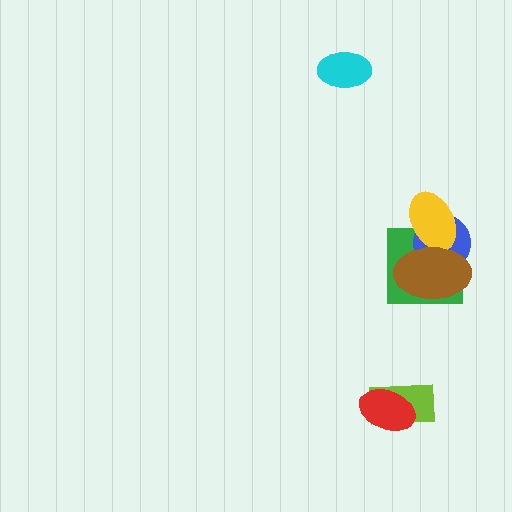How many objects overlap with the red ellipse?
1 object overlaps with the red ellipse.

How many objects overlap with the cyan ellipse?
0 objects overlap with the cyan ellipse.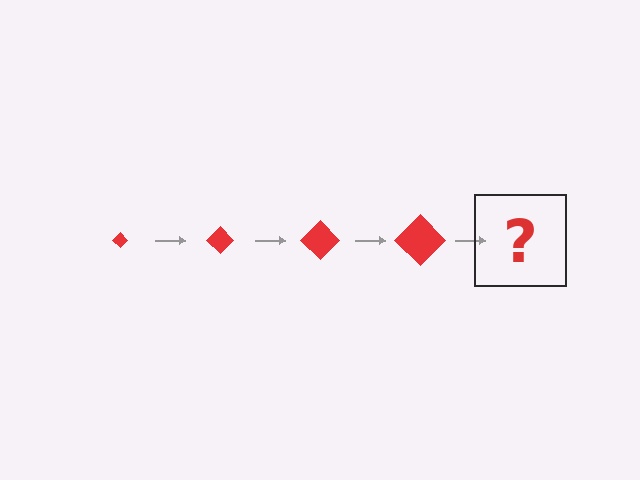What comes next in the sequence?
The next element should be a red diamond, larger than the previous one.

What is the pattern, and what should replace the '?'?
The pattern is that the diamond gets progressively larger each step. The '?' should be a red diamond, larger than the previous one.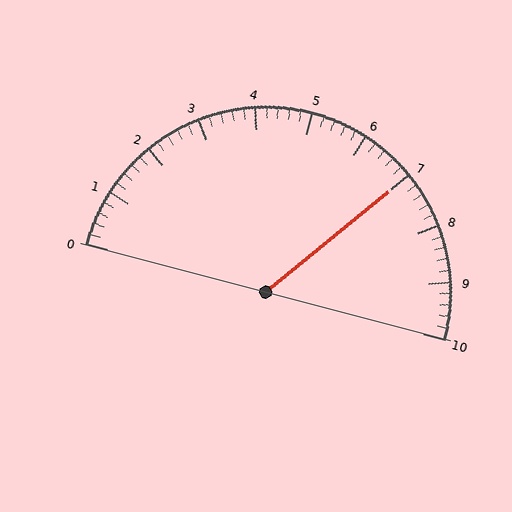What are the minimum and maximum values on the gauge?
The gauge ranges from 0 to 10.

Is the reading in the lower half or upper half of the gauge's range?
The reading is in the upper half of the range (0 to 10).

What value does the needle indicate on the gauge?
The needle indicates approximately 7.0.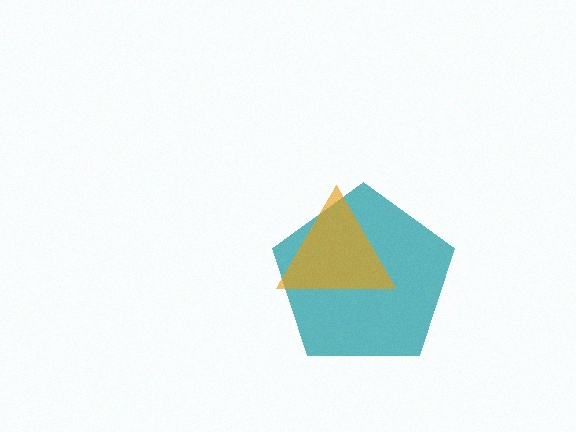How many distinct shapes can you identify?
There are 2 distinct shapes: a teal pentagon, an orange triangle.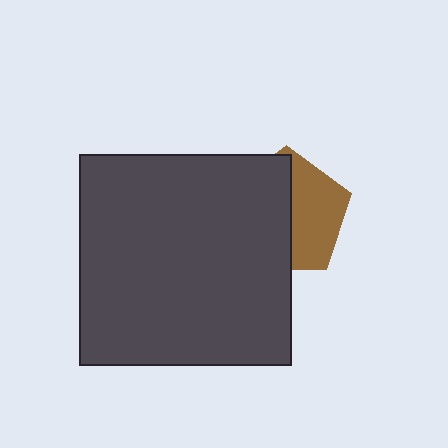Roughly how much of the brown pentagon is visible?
About half of it is visible (roughly 45%).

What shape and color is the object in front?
The object in front is a dark gray square.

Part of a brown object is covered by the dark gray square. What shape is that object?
It is a pentagon.